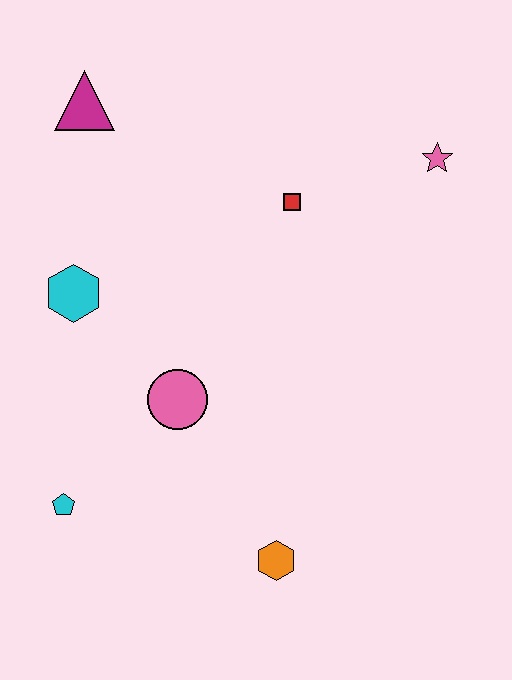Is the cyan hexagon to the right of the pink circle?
No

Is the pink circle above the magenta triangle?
No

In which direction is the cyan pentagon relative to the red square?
The cyan pentagon is below the red square.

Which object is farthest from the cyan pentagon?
The pink star is farthest from the cyan pentagon.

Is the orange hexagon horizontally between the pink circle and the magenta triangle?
No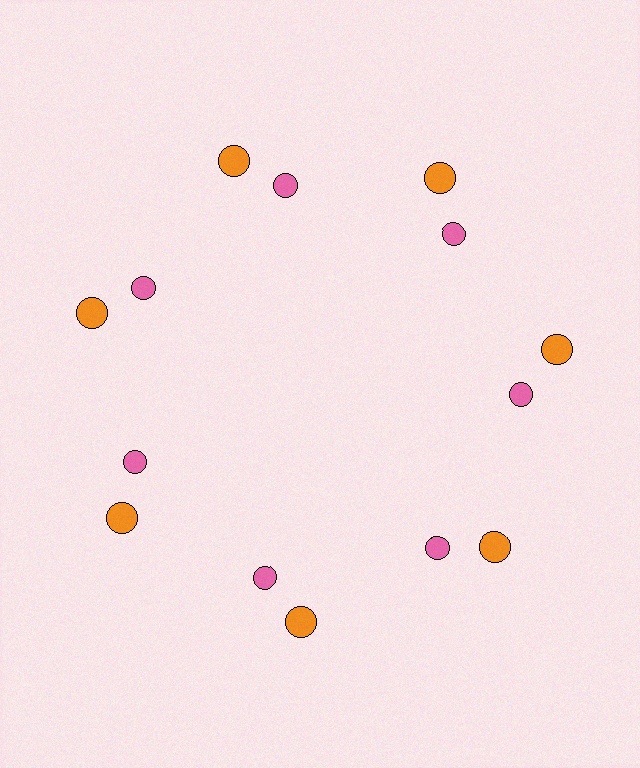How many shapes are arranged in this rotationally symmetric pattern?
There are 14 shapes, arranged in 7 groups of 2.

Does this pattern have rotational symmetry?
Yes, this pattern has 7-fold rotational symmetry. It looks the same after rotating 51 degrees around the center.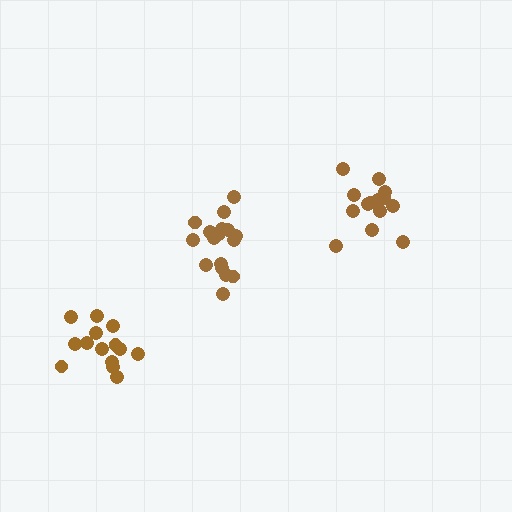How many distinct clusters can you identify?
There are 3 distinct clusters.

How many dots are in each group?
Group 1: 14 dots, Group 2: 14 dots, Group 3: 17 dots (45 total).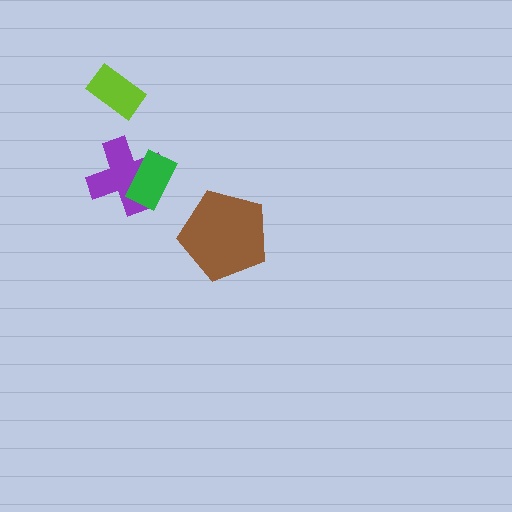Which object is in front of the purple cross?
The green rectangle is in front of the purple cross.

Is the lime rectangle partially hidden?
No, no other shape covers it.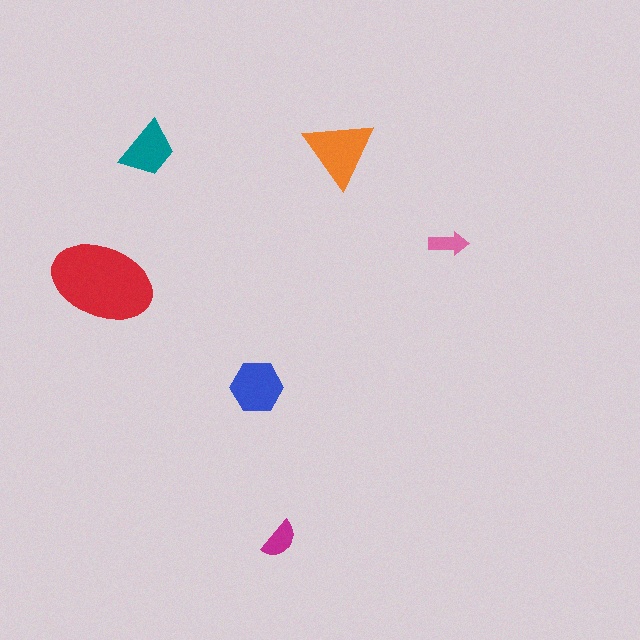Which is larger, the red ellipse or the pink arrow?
The red ellipse.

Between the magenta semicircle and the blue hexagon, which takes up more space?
The blue hexagon.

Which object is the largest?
The red ellipse.